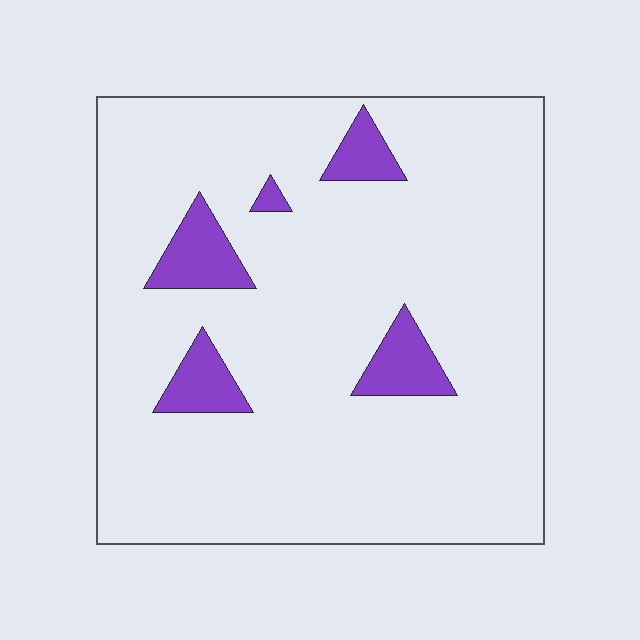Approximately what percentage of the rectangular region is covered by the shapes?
Approximately 10%.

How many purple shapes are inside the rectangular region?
5.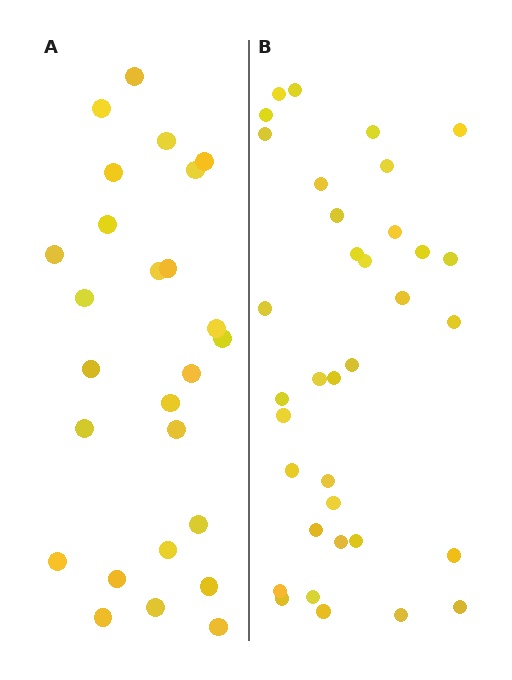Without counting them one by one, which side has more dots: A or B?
Region B (the right region) has more dots.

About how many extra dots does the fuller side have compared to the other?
Region B has roughly 8 or so more dots than region A.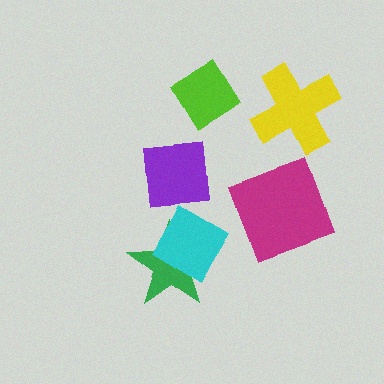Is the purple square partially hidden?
Yes, it is partially covered by another shape.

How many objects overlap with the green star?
1 object overlaps with the green star.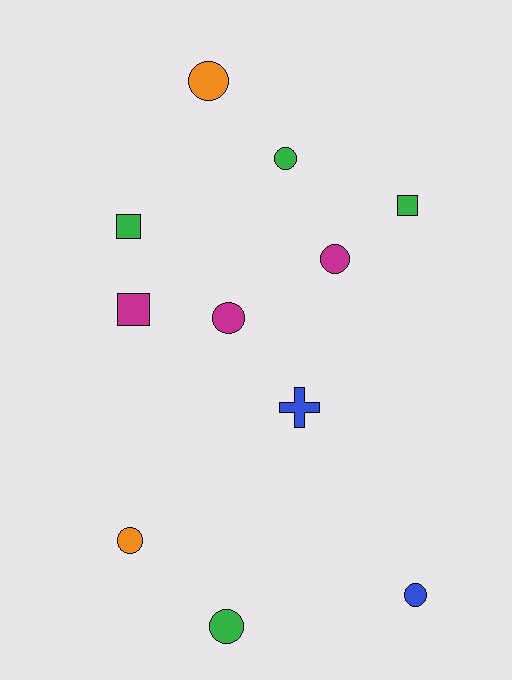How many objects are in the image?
There are 11 objects.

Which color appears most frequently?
Green, with 4 objects.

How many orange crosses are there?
There are no orange crosses.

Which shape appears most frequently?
Circle, with 7 objects.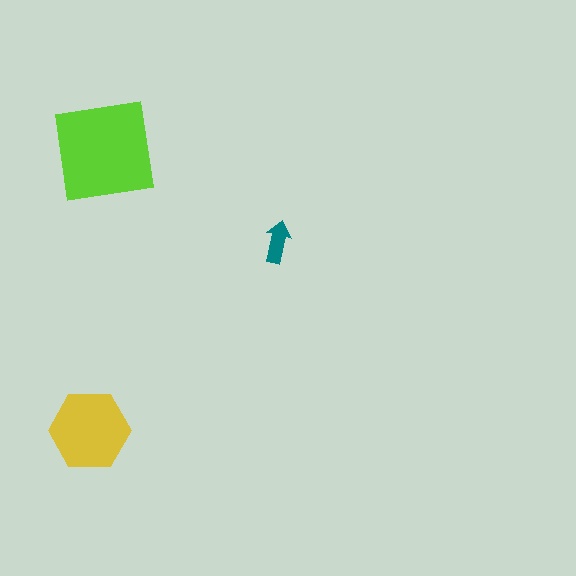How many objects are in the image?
There are 3 objects in the image.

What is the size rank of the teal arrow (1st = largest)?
3rd.